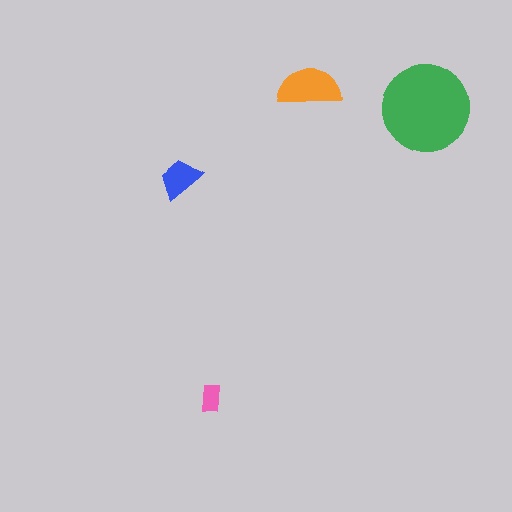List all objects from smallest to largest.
The pink rectangle, the blue trapezoid, the orange semicircle, the green circle.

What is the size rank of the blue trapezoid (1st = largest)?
3rd.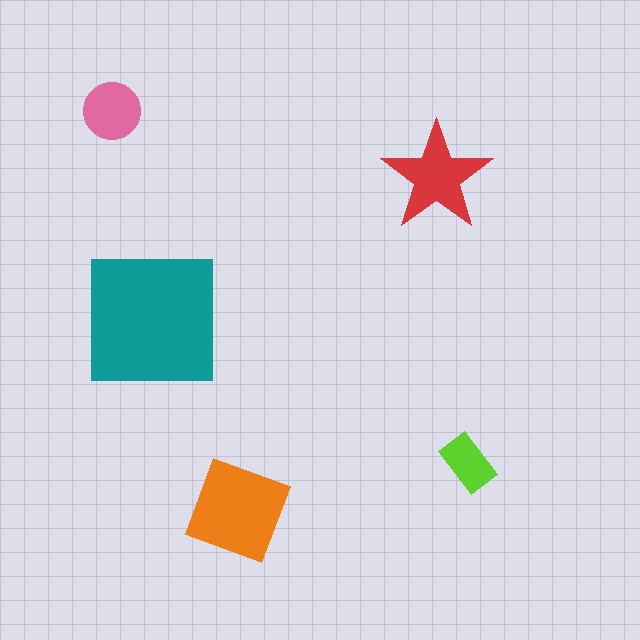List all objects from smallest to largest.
The lime rectangle, the pink circle, the red star, the orange diamond, the teal square.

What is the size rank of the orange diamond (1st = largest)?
2nd.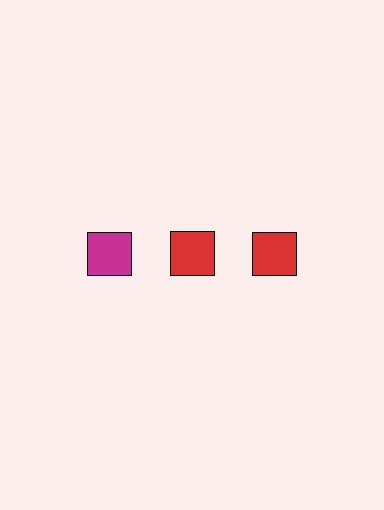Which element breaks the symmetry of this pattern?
The magenta square in the top row, leftmost column breaks the symmetry. All other shapes are red squares.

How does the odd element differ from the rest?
It has a different color: magenta instead of red.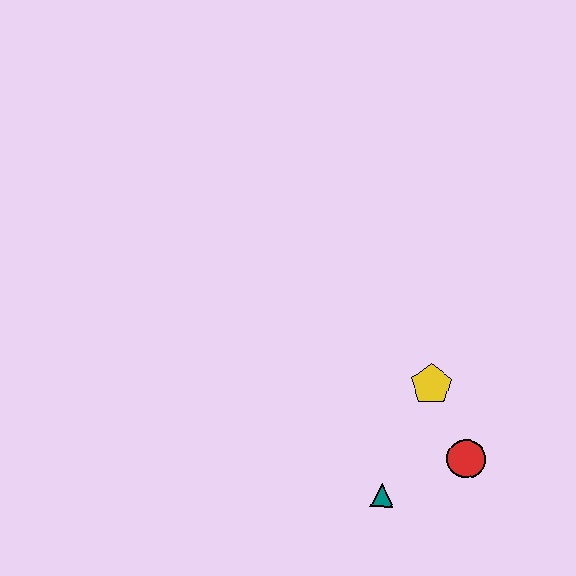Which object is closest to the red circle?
The yellow pentagon is closest to the red circle.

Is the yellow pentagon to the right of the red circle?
No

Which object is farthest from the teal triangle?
The yellow pentagon is farthest from the teal triangle.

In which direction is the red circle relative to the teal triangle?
The red circle is to the right of the teal triangle.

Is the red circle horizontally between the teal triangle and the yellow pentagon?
No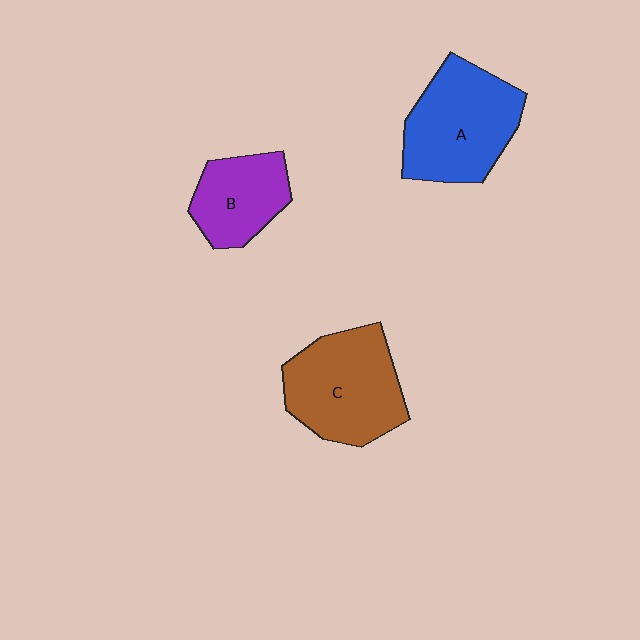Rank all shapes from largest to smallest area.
From largest to smallest: A (blue), C (brown), B (purple).